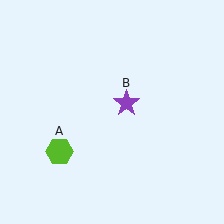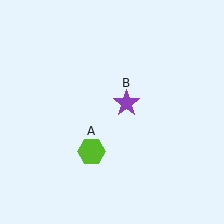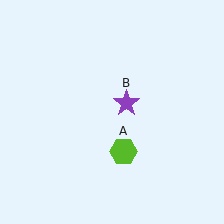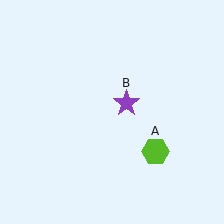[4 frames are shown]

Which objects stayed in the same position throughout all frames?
Purple star (object B) remained stationary.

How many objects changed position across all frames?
1 object changed position: lime hexagon (object A).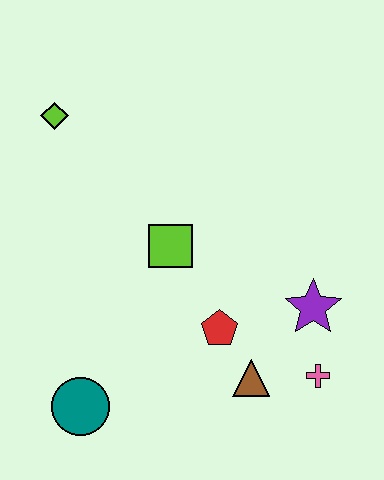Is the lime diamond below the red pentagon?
No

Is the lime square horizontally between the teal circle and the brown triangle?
Yes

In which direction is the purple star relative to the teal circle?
The purple star is to the right of the teal circle.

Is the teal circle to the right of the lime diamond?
Yes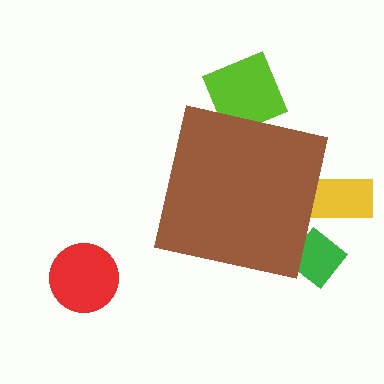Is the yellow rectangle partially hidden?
Yes, the yellow rectangle is partially hidden behind the brown square.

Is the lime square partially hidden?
Yes, the lime square is partially hidden behind the brown square.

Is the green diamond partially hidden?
Yes, the green diamond is partially hidden behind the brown square.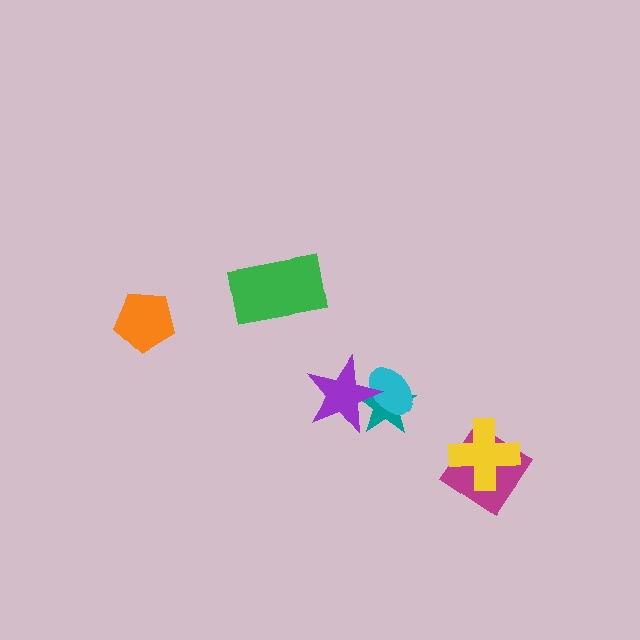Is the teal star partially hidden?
Yes, it is partially covered by another shape.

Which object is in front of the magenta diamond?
The yellow cross is in front of the magenta diamond.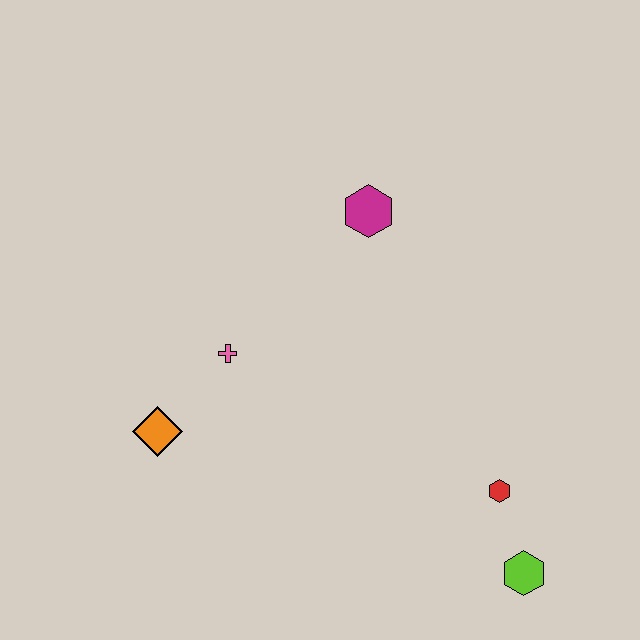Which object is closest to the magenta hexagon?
The pink cross is closest to the magenta hexagon.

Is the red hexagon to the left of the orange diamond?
No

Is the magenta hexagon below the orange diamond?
No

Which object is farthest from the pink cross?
The lime hexagon is farthest from the pink cross.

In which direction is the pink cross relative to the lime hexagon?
The pink cross is to the left of the lime hexagon.